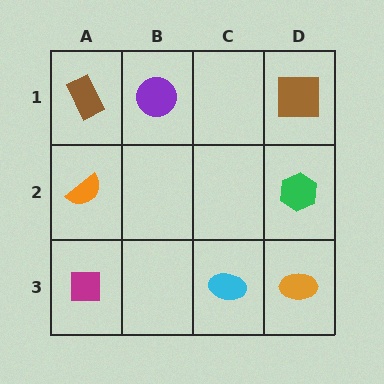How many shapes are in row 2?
2 shapes.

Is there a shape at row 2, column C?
No, that cell is empty.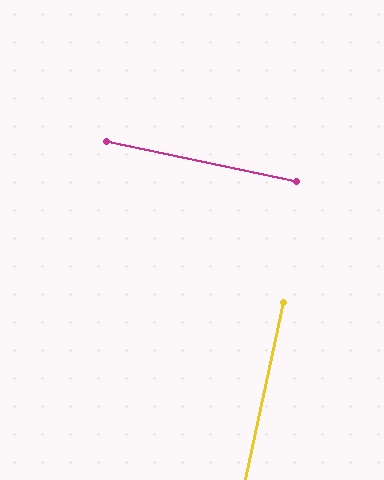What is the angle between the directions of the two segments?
Approximately 90 degrees.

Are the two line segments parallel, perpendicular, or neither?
Perpendicular — they meet at approximately 90°.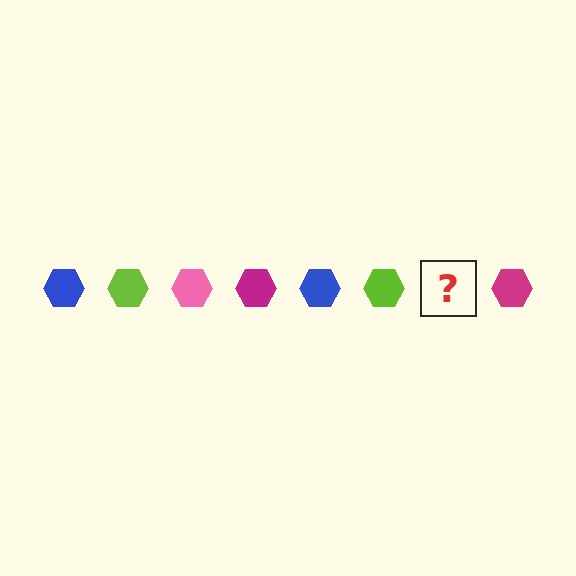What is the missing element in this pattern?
The missing element is a pink hexagon.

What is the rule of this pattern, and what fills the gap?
The rule is that the pattern cycles through blue, lime, pink, magenta hexagons. The gap should be filled with a pink hexagon.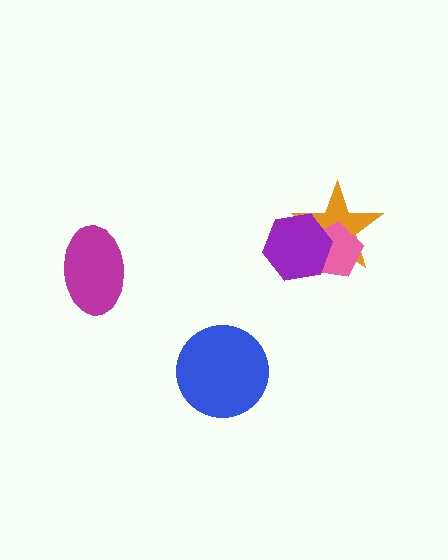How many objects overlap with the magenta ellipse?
0 objects overlap with the magenta ellipse.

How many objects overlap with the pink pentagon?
2 objects overlap with the pink pentagon.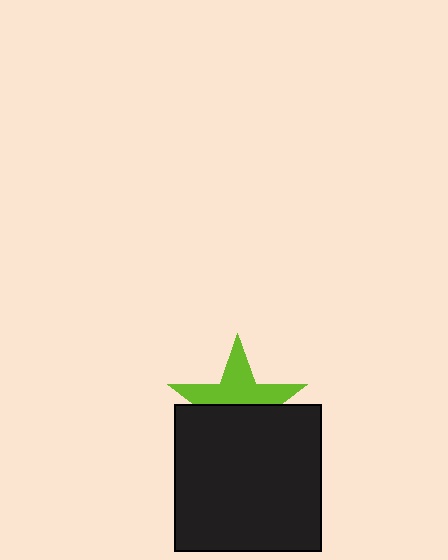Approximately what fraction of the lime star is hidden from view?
Roughly 51% of the lime star is hidden behind the black square.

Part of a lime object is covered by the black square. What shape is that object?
It is a star.